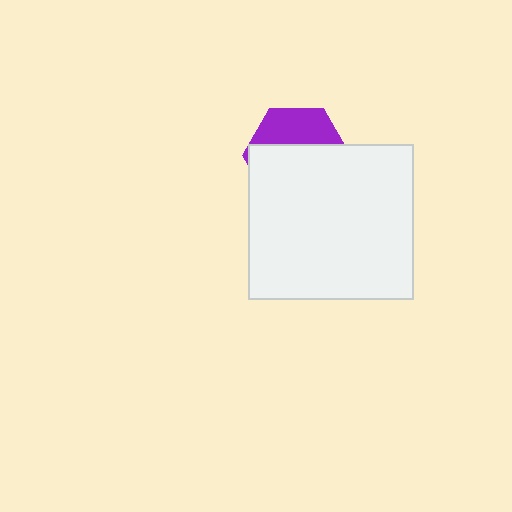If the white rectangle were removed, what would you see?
You would see the complete purple hexagon.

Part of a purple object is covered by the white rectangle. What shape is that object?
It is a hexagon.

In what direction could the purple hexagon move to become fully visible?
The purple hexagon could move up. That would shift it out from behind the white rectangle entirely.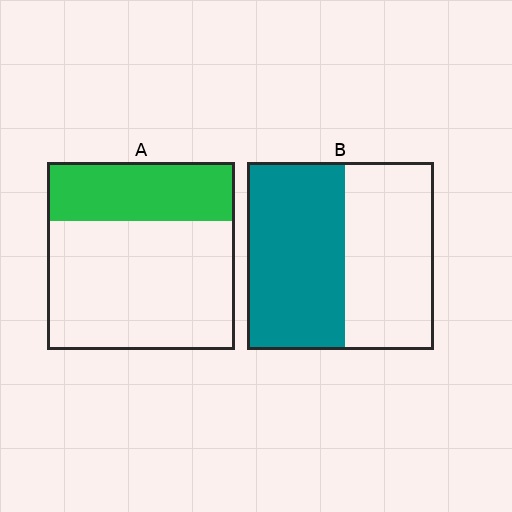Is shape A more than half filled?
No.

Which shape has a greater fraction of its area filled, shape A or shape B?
Shape B.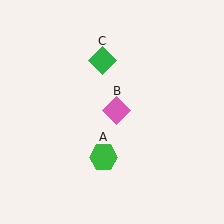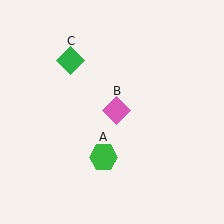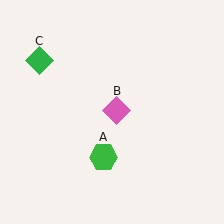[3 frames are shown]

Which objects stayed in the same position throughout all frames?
Green hexagon (object A) and pink diamond (object B) remained stationary.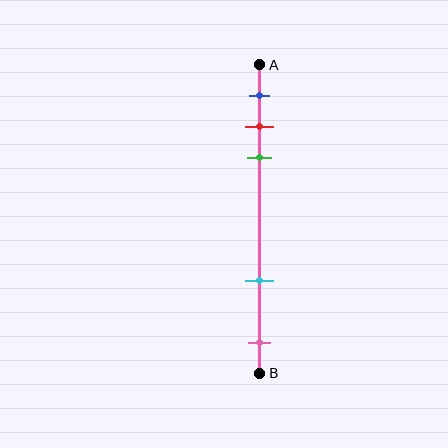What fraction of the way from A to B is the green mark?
The green mark is approximately 30% (0.3) of the way from A to B.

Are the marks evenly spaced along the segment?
No, the marks are not evenly spaced.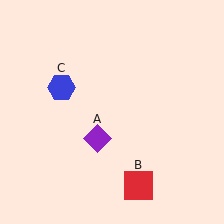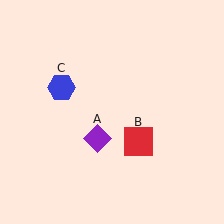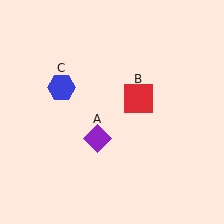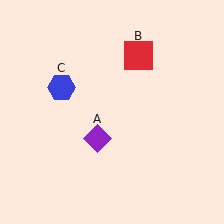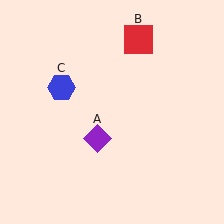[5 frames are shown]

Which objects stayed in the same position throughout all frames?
Purple diamond (object A) and blue hexagon (object C) remained stationary.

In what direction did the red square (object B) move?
The red square (object B) moved up.